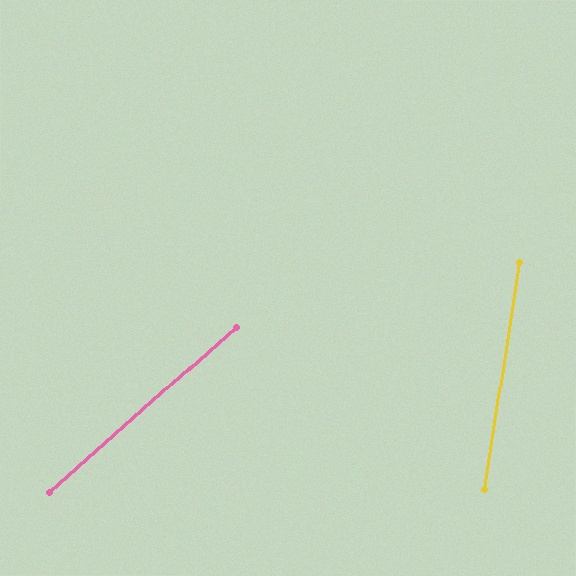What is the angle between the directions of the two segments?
Approximately 40 degrees.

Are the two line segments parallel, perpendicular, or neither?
Neither parallel nor perpendicular — they differ by about 40°.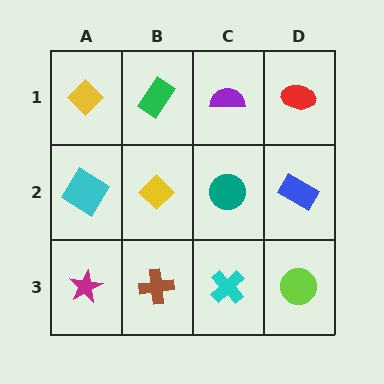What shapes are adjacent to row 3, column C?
A teal circle (row 2, column C), a brown cross (row 3, column B), a lime circle (row 3, column D).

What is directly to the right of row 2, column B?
A teal circle.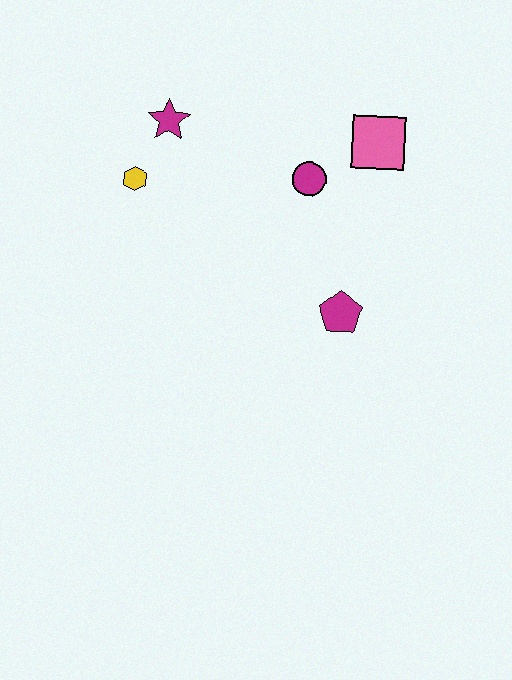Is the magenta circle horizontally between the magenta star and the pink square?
Yes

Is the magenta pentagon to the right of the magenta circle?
Yes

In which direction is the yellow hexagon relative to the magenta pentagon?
The yellow hexagon is to the left of the magenta pentagon.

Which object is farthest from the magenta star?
The magenta pentagon is farthest from the magenta star.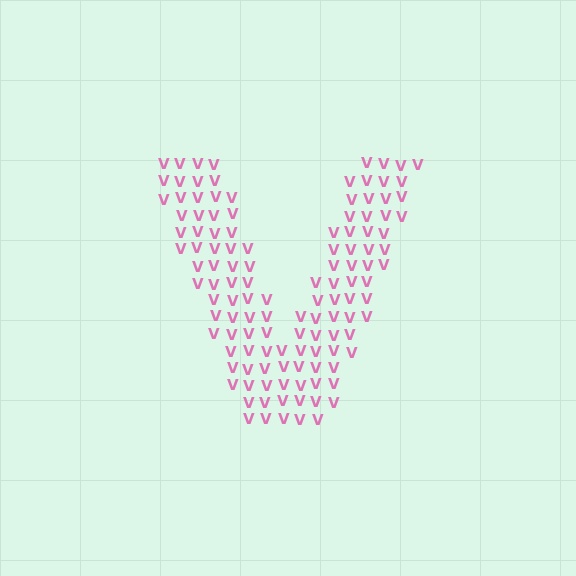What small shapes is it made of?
It is made of small letter V's.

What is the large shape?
The large shape is the letter V.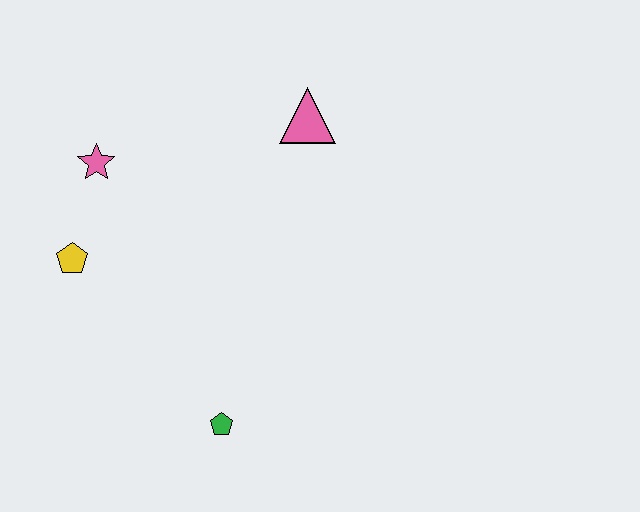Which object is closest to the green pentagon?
The yellow pentagon is closest to the green pentagon.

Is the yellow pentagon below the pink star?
Yes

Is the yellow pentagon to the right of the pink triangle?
No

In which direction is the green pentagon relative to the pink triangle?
The green pentagon is below the pink triangle.